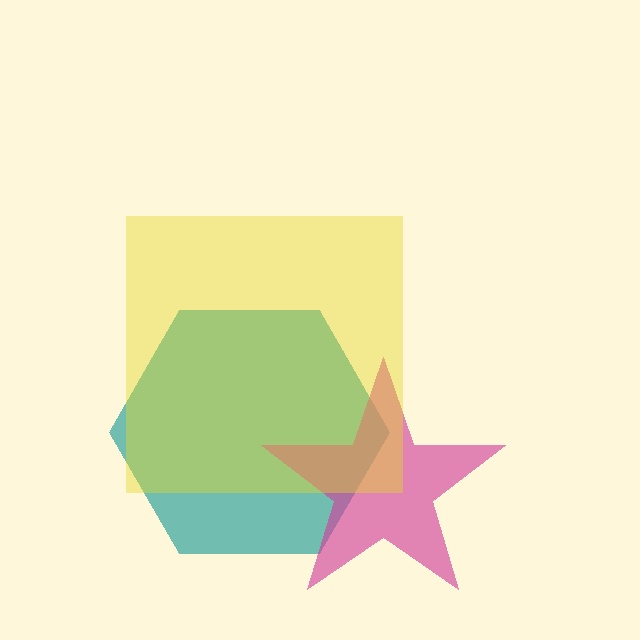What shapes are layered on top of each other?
The layered shapes are: a teal hexagon, a magenta star, a yellow square.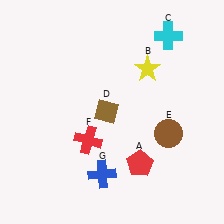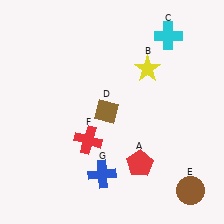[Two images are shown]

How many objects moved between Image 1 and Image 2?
1 object moved between the two images.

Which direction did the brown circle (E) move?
The brown circle (E) moved down.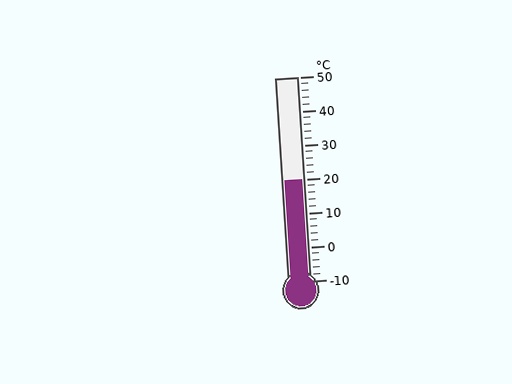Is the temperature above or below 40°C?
The temperature is below 40°C.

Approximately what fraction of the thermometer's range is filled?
The thermometer is filled to approximately 50% of its range.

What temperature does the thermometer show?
The thermometer shows approximately 20°C.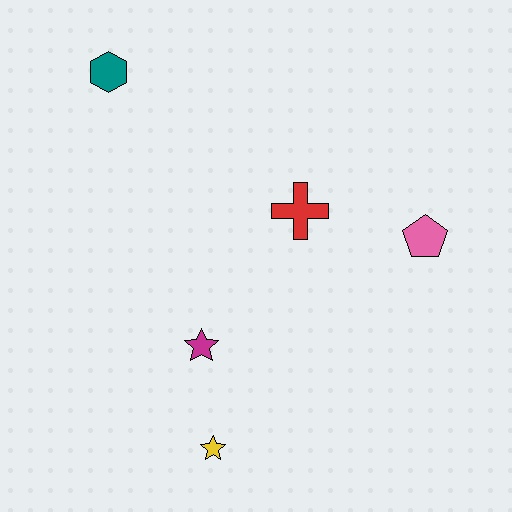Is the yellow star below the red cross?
Yes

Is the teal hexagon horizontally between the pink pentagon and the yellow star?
No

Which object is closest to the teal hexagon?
The red cross is closest to the teal hexagon.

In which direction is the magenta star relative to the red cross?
The magenta star is below the red cross.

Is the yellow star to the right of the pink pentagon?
No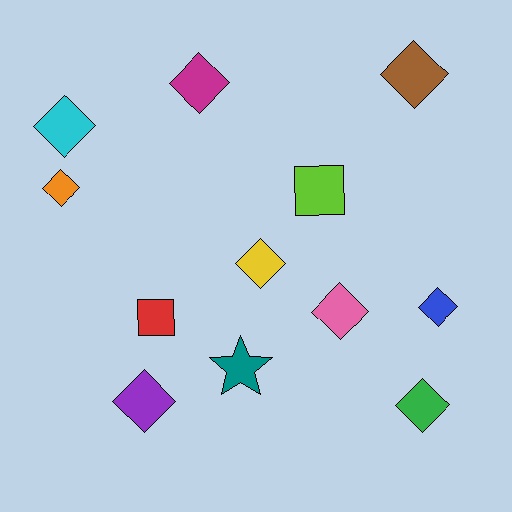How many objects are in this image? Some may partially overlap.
There are 12 objects.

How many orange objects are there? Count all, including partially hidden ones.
There is 1 orange object.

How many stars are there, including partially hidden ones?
There is 1 star.